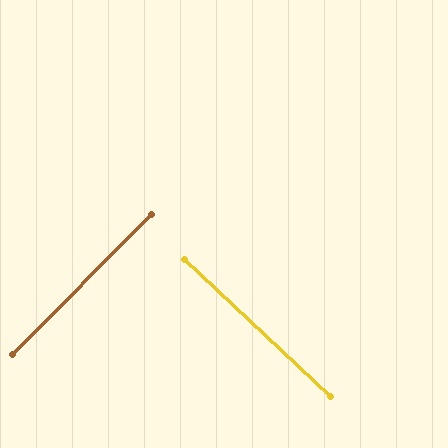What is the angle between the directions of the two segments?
Approximately 88 degrees.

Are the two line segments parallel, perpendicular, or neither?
Perpendicular — they meet at approximately 88°.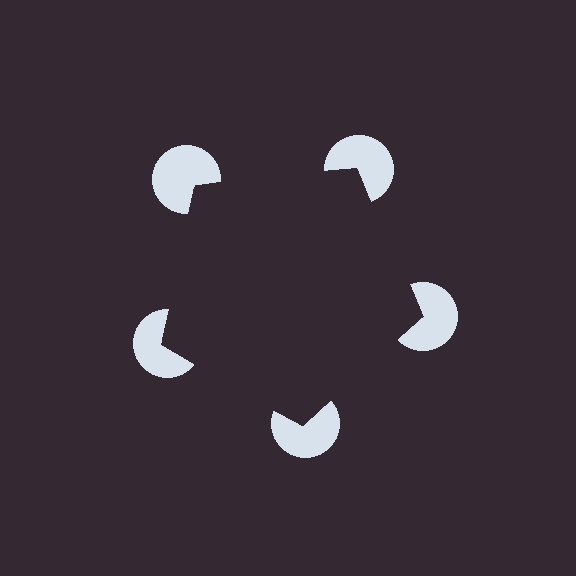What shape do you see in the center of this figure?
An illusory pentagon — its edges are inferred from the aligned wedge cuts in the pac-man discs, not physically drawn.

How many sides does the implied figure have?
5 sides.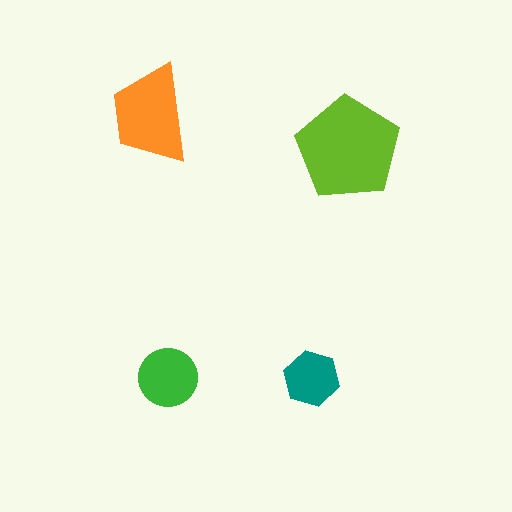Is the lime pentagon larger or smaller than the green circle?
Larger.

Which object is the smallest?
The teal hexagon.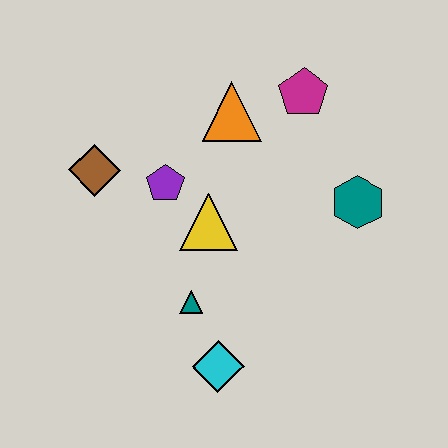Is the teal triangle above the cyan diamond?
Yes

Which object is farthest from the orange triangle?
The cyan diamond is farthest from the orange triangle.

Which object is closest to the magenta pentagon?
The orange triangle is closest to the magenta pentagon.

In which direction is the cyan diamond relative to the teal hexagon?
The cyan diamond is below the teal hexagon.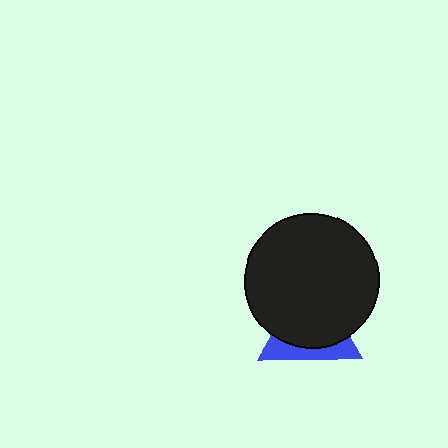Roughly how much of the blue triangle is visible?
A small part of it is visible (roughly 32%).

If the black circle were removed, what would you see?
You would see the complete blue triangle.